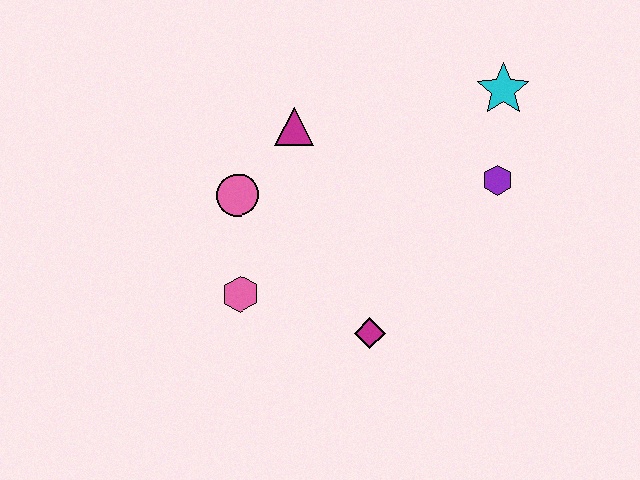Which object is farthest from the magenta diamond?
The cyan star is farthest from the magenta diamond.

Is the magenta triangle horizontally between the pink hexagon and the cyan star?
Yes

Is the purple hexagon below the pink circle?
No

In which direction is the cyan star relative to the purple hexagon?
The cyan star is above the purple hexagon.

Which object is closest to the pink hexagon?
The pink circle is closest to the pink hexagon.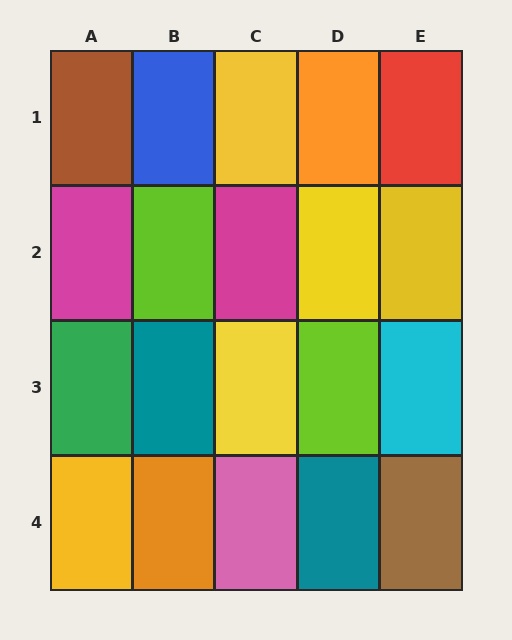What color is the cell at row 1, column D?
Orange.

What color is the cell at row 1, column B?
Blue.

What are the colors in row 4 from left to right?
Yellow, orange, pink, teal, brown.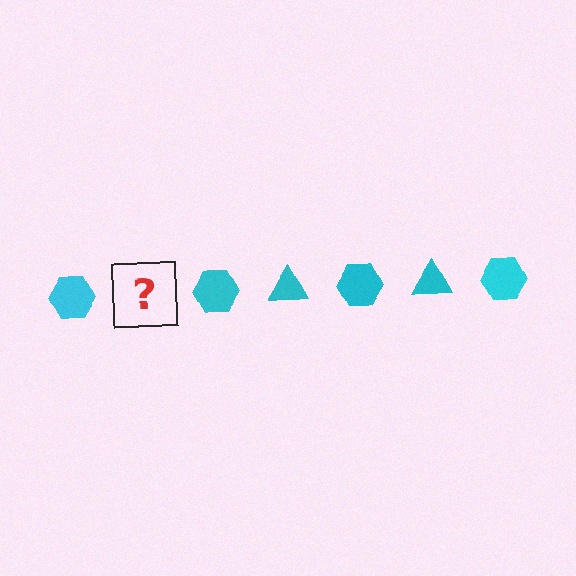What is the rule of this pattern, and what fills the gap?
The rule is that the pattern cycles through hexagon, triangle shapes in cyan. The gap should be filled with a cyan triangle.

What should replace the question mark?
The question mark should be replaced with a cyan triangle.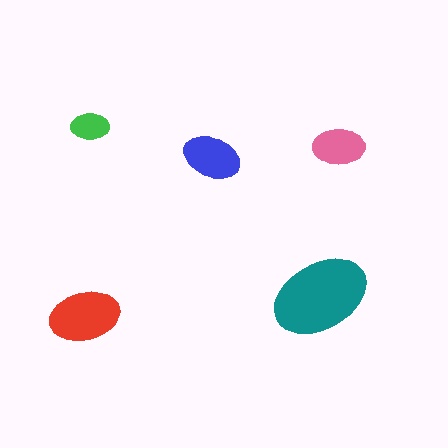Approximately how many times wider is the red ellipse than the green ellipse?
About 2 times wider.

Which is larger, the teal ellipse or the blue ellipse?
The teal one.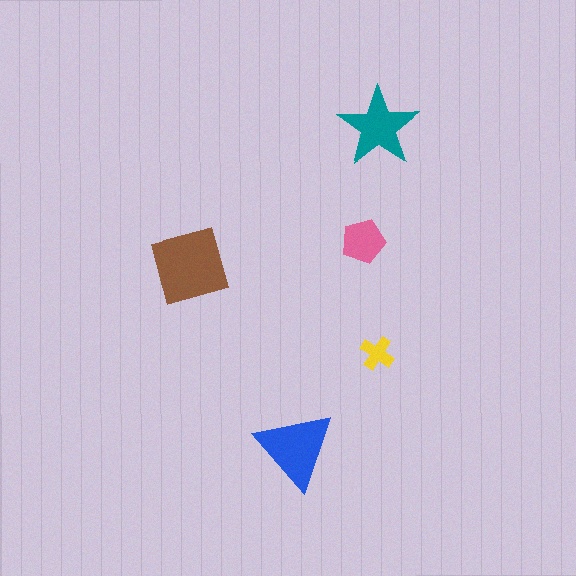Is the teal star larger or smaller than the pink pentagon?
Larger.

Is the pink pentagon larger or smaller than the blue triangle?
Smaller.